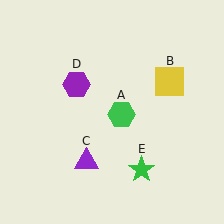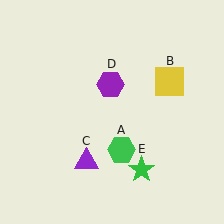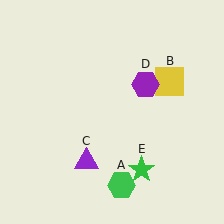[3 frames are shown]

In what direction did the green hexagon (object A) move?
The green hexagon (object A) moved down.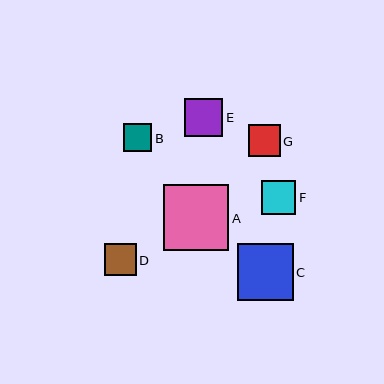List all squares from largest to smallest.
From largest to smallest: A, C, E, F, G, D, B.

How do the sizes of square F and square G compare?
Square F and square G are approximately the same size.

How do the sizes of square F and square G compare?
Square F and square G are approximately the same size.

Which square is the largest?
Square A is the largest with a size of approximately 66 pixels.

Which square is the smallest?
Square B is the smallest with a size of approximately 28 pixels.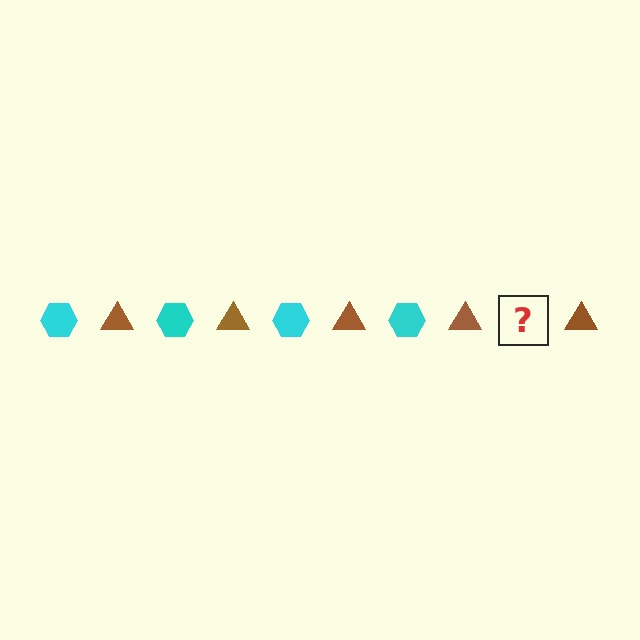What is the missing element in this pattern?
The missing element is a cyan hexagon.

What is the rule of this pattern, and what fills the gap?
The rule is that the pattern alternates between cyan hexagon and brown triangle. The gap should be filled with a cyan hexagon.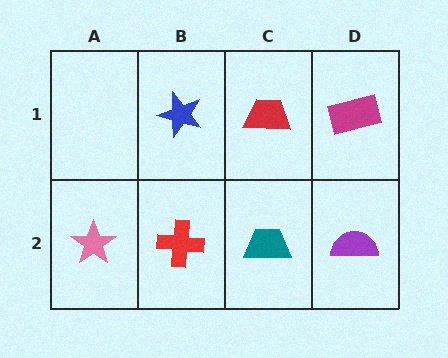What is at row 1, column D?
A magenta rectangle.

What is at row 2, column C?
A teal trapezoid.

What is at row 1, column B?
A blue star.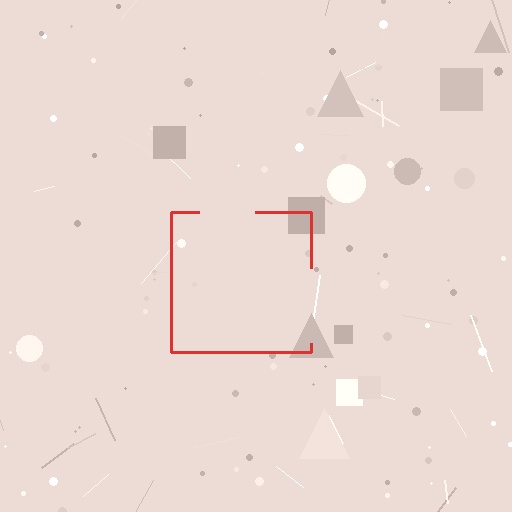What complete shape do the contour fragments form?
The contour fragments form a square.